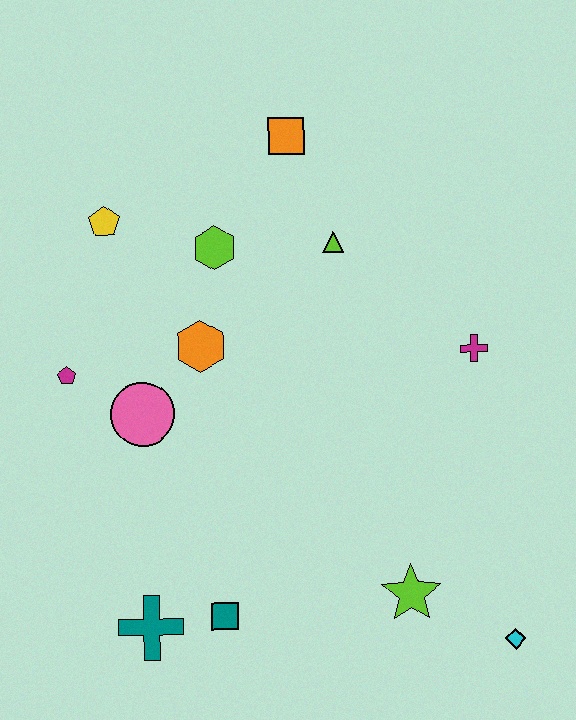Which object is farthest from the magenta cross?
The teal cross is farthest from the magenta cross.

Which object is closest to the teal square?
The teal cross is closest to the teal square.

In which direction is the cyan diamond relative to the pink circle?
The cyan diamond is to the right of the pink circle.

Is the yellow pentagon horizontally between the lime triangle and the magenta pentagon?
Yes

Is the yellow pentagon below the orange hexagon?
No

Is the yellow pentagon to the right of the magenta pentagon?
Yes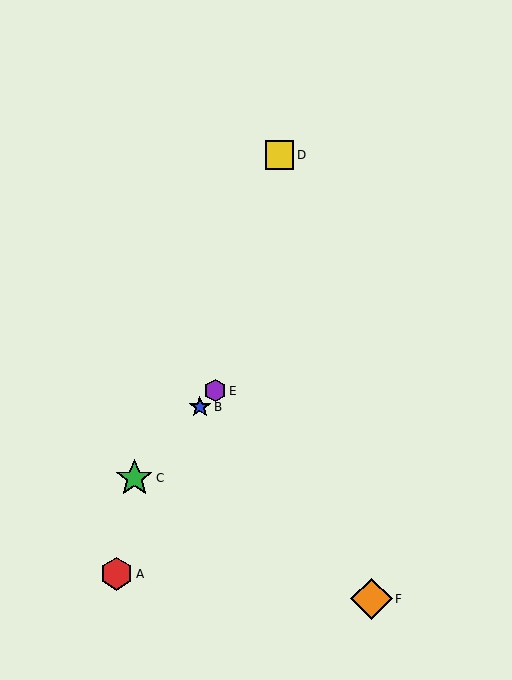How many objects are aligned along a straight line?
3 objects (B, C, E) are aligned along a straight line.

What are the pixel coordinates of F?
Object F is at (371, 599).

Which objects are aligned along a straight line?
Objects B, C, E are aligned along a straight line.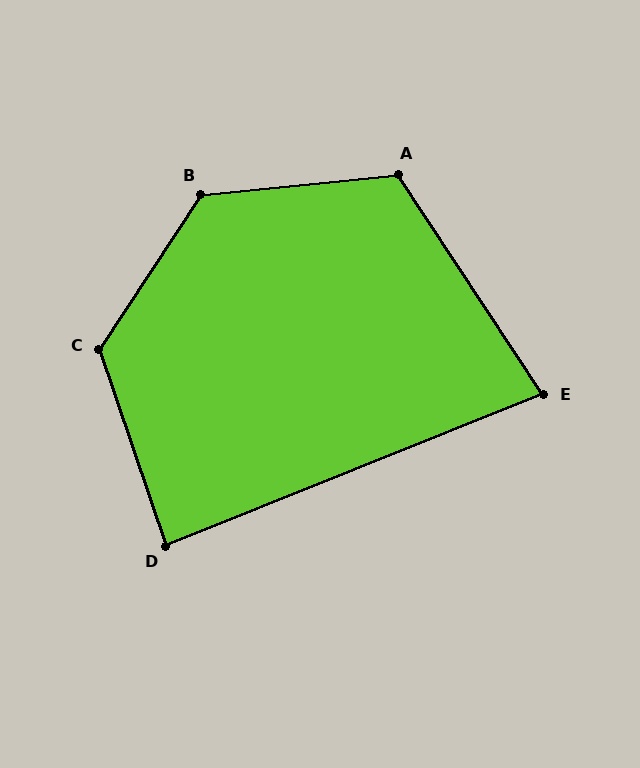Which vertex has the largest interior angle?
B, at approximately 129 degrees.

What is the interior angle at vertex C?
Approximately 128 degrees (obtuse).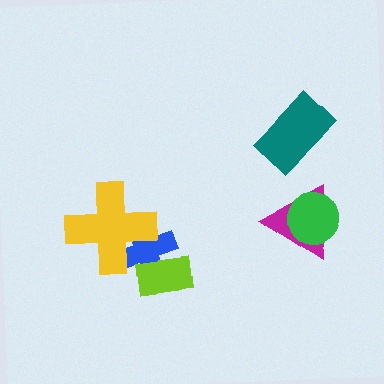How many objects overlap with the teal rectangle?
0 objects overlap with the teal rectangle.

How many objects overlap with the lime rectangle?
1 object overlaps with the lime rectangle.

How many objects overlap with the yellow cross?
1 object overlaps with the yellow cross.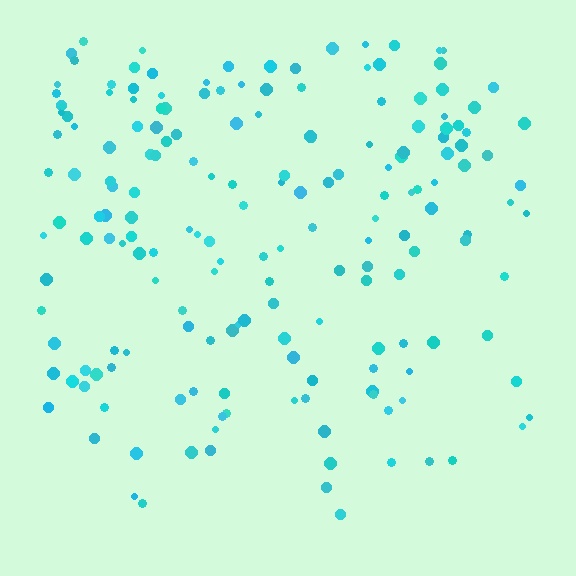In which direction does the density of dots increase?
From bottom to top, with the top side densest.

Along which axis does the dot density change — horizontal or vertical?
Vertical.